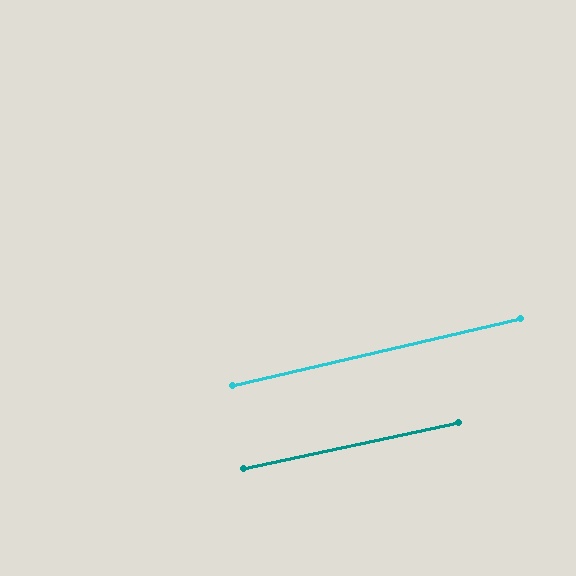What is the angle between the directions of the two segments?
Approximately 1 degree.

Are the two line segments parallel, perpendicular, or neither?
Parallel — their directions differ by only 1.0°.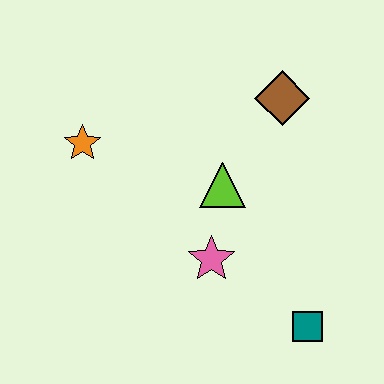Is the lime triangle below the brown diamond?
Yes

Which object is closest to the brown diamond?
The lime triangle is closest to the brown diamond.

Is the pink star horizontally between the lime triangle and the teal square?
No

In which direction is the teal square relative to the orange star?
The teal square is to the right of the orange star.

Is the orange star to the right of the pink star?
No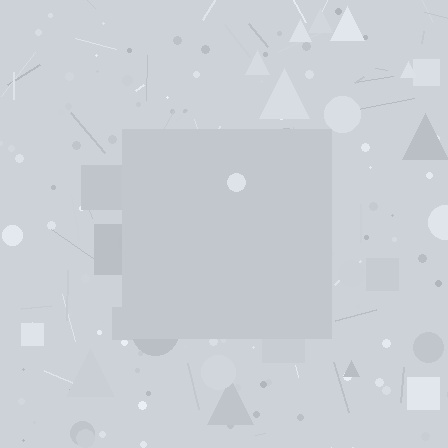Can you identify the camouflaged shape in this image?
The camouflaged shape is a square.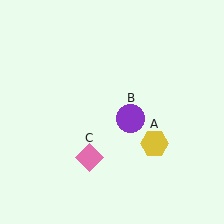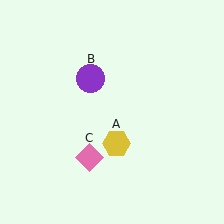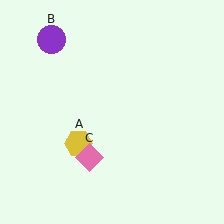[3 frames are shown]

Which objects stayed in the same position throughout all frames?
Pink diamond (object C) remained stationary.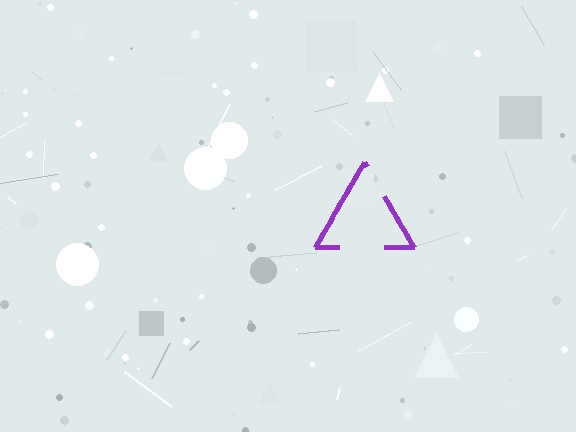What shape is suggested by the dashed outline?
The dashed outline suggests a triangle.